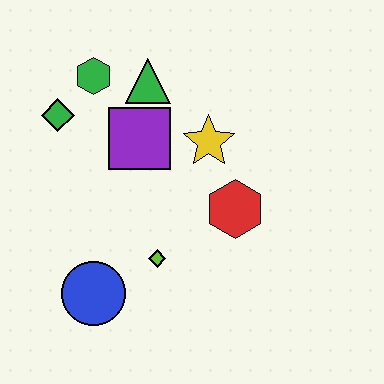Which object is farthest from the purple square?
The blue circle is farthest from the purple square.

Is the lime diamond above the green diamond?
No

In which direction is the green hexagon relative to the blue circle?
The green hexagon is above the blue circle.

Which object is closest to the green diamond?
The green hexagon is closest to the green diamond.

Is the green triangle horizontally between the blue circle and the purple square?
No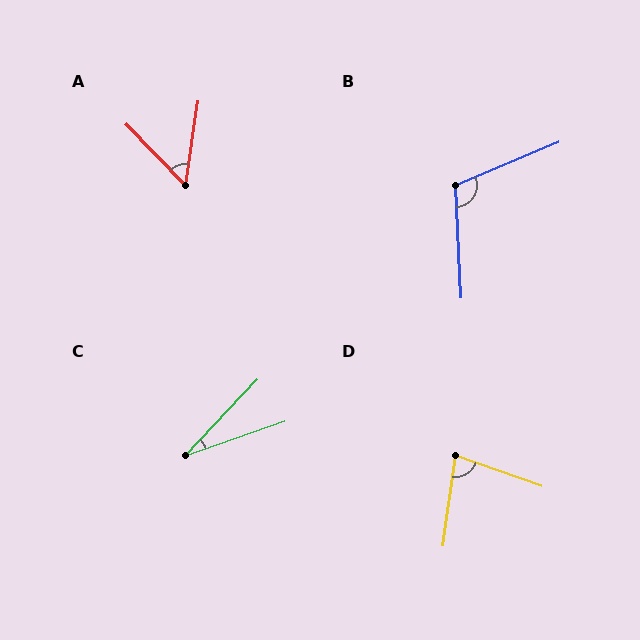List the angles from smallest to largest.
C (27°), A (52°), D (78°), B (110°).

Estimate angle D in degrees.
Approximately 78 degrees.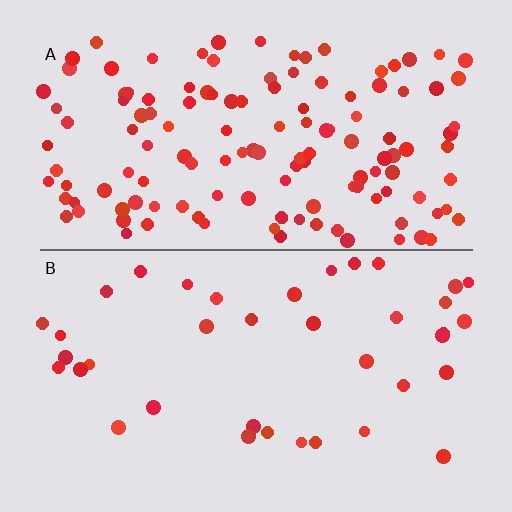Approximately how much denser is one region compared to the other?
Approximately 3.5× — region A over region B.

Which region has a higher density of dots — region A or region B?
A (the top).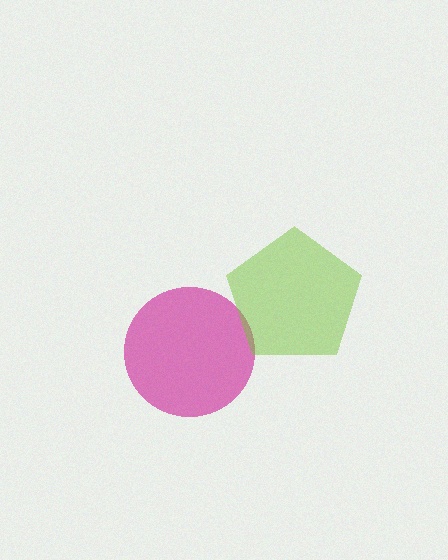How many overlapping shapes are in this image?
There are 2 overlapping shapes in the image.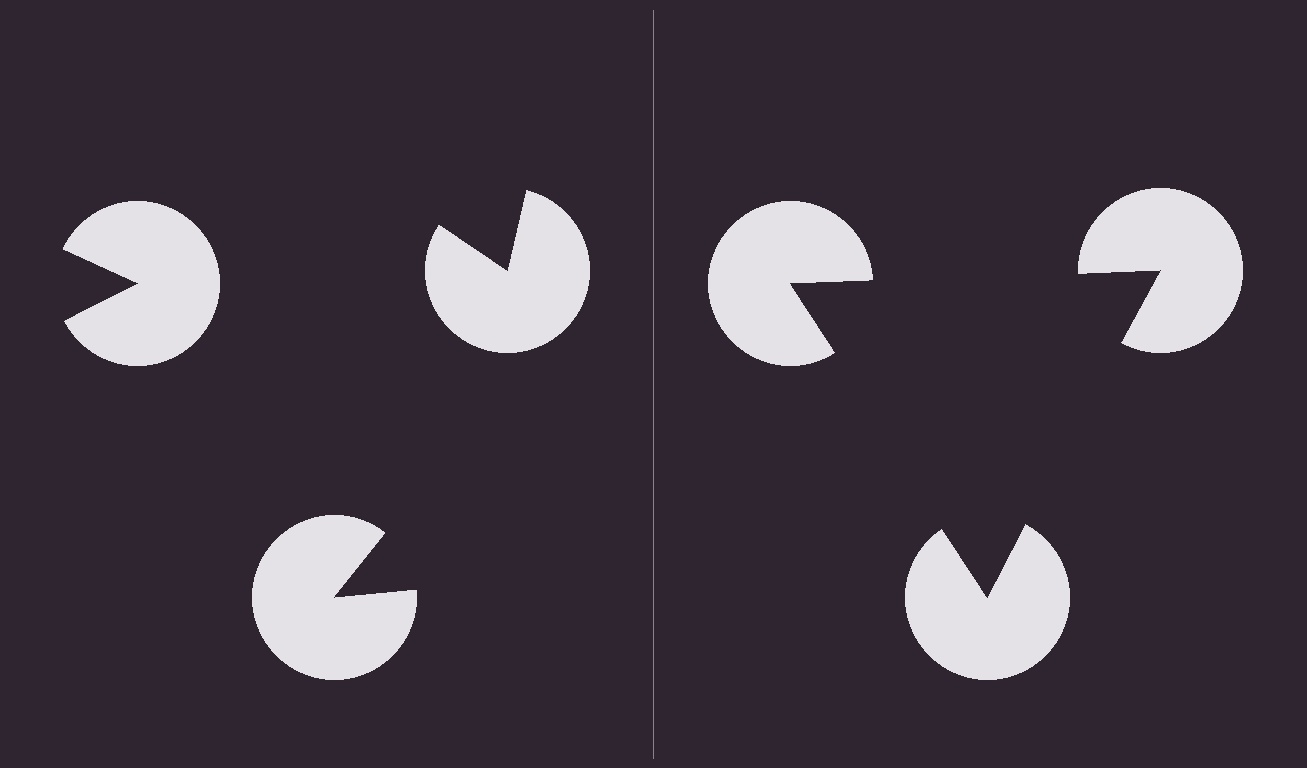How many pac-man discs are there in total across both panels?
6 — 3 on each side.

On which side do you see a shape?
An illusory triangle appears on the right side. On the left side the wedge cuts are rotated, so no coherent shape forms.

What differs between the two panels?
The pac-man discs are positioned identically on both sides; only the wedge orientations differ. On the right they align to a triangle; on the left they are misaligned.